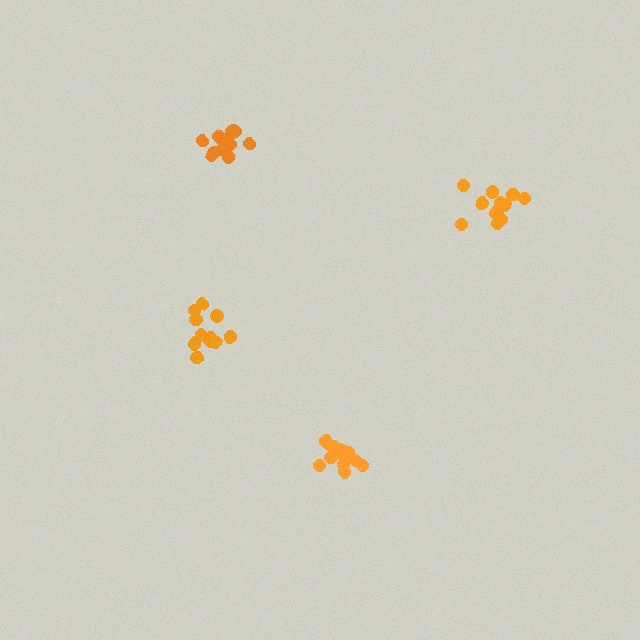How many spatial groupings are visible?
There are 4 spatial groupings.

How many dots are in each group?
Group 1: 14 dots, Group 2: 14 dots, Group 3: 12 dots, Group 4: 13 dots (53 total).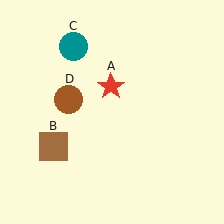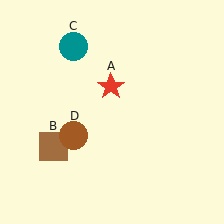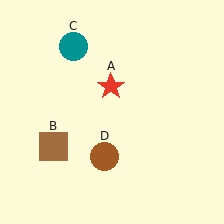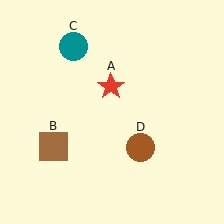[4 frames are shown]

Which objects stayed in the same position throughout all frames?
Red star (object A) and brown square (object B) and teal circle (object C) remained stationary.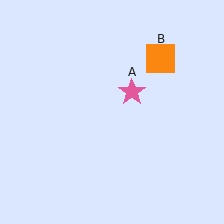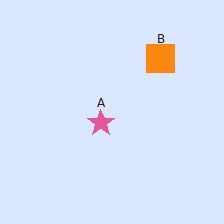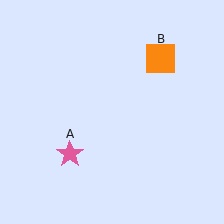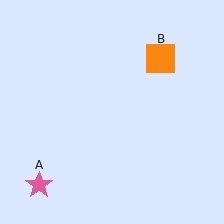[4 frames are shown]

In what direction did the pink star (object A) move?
The pink star (object A) moved down and to the left.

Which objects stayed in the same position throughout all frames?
Orange square (object B) remained stationary.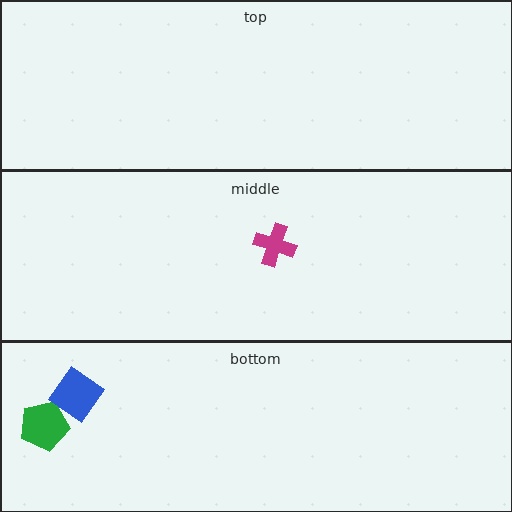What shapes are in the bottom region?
The green pentagon, the blue diamond.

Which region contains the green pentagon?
The bottom region.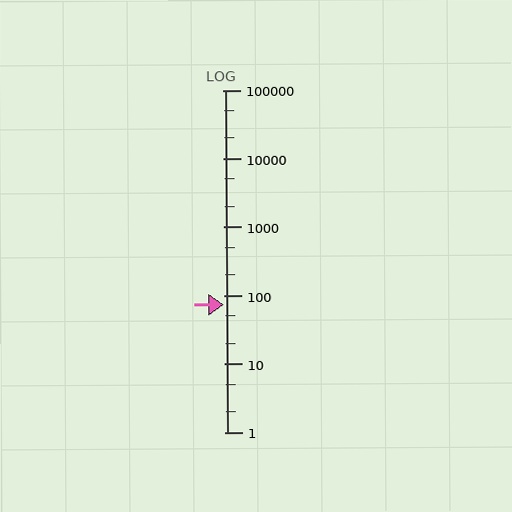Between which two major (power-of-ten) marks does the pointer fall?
The pointer is between 10 and 100.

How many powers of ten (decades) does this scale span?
The scale spans 5 decades, from 1 to 100000.